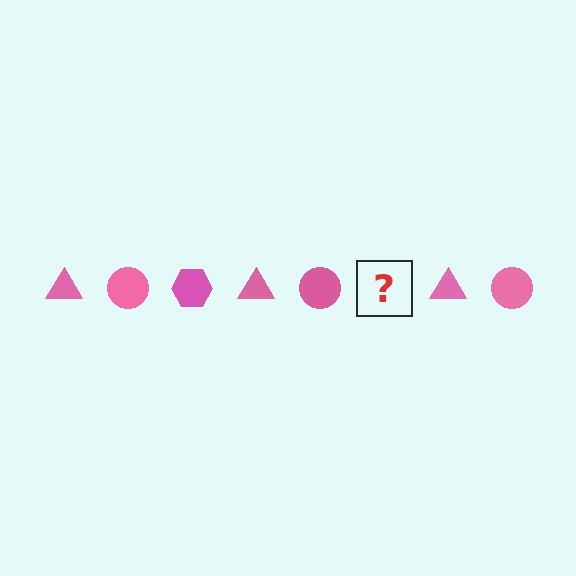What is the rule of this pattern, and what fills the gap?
The rule is that the pattern cycles through triangle, circle, hexagon shapes in pink. The gap should be filled with a pink hexagon.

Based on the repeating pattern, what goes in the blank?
The blank should be a pink hexagon.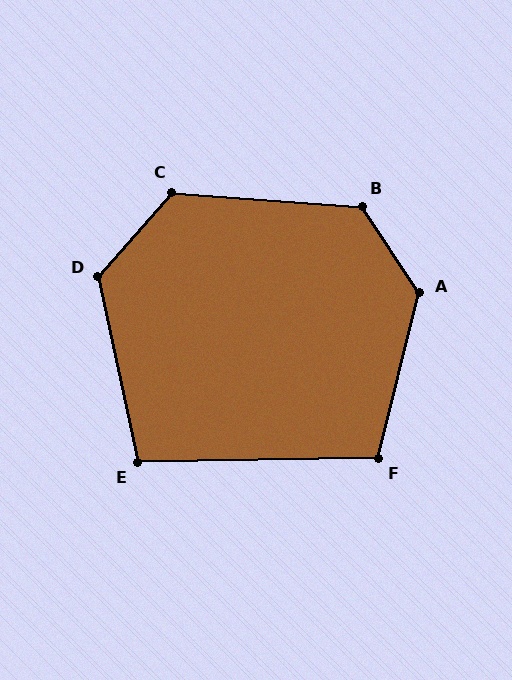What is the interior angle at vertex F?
Approximately 105 degrees (obtuse).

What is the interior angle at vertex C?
Approximately 127 degrees (obtuse).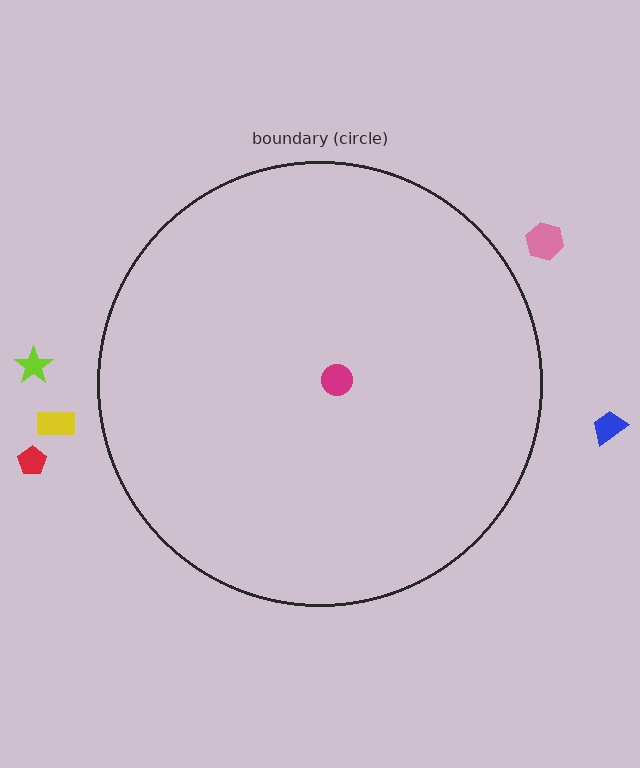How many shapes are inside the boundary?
1 inside, 5 outside.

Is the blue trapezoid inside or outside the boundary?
Outside.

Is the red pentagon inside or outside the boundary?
Outside.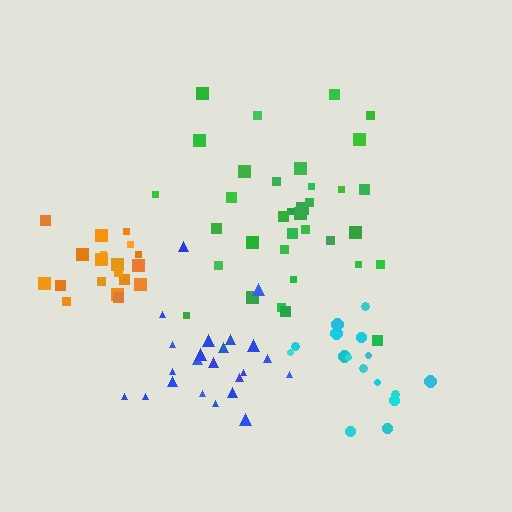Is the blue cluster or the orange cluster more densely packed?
Orange.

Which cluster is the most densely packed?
Orange.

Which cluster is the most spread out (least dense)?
Green.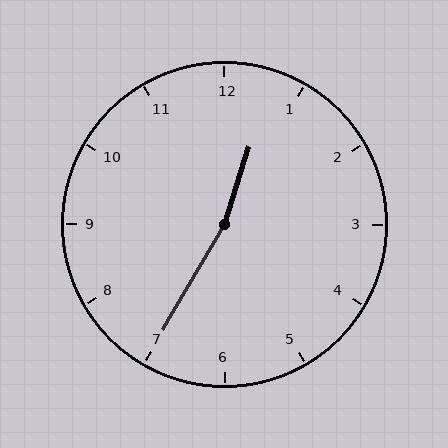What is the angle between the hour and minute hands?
Approximately 168 degrees.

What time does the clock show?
12:35.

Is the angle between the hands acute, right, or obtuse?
It is obtuse.